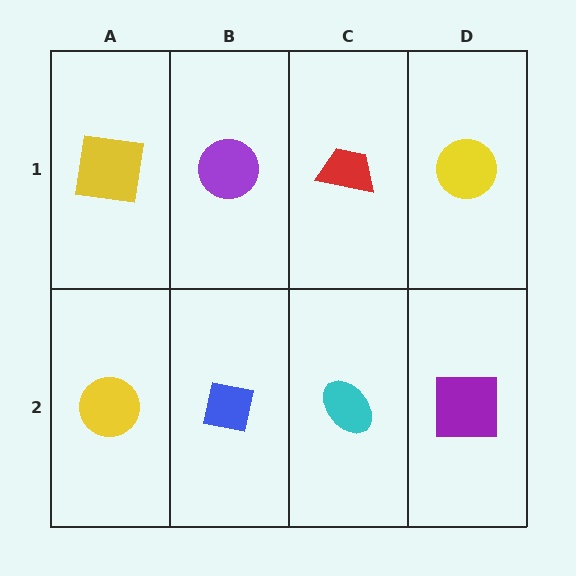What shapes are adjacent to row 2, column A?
A yellow square (row 1, column A), a blue square (row 2, column B).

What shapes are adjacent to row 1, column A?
A yellow circle (row 2, column A), a purple circle (row 1, column B).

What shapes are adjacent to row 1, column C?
A cyan ellipse (row 2, column C), a purple circle (row 1, column B), a yellow circle (row 1, column D).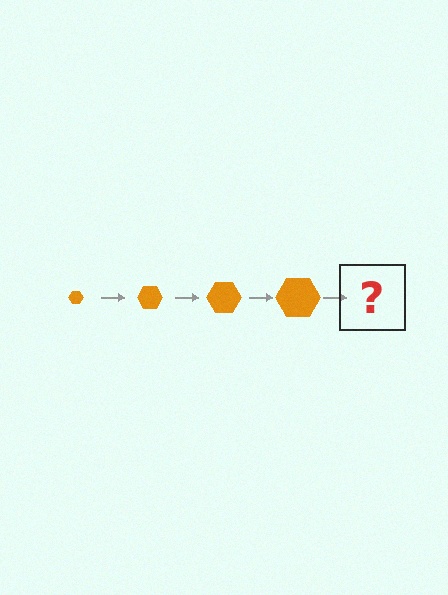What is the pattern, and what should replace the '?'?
The pattern is that the hexagon gets progressively larger each step. The '?' should be an orange hexagon, larger than the previous one.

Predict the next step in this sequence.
The next step is an orange hexagon, larger than the previous one.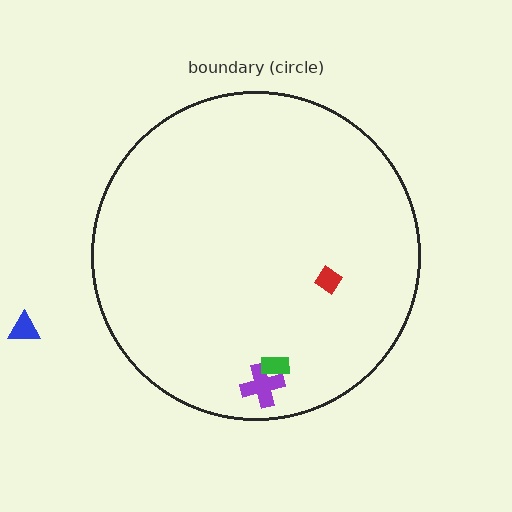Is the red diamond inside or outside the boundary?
Inside.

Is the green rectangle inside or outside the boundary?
Inside.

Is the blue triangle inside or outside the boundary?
Outside.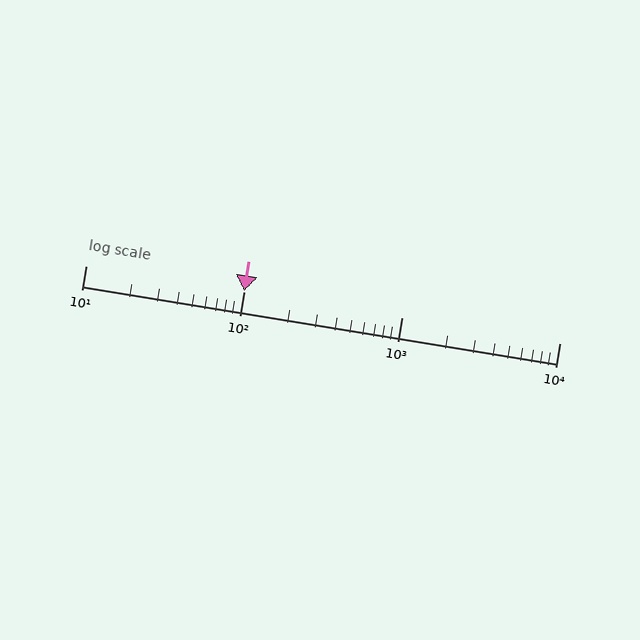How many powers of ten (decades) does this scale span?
The scale spans 3 decades, from 10 to 10000.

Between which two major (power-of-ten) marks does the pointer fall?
The pointer is between 100 and 1000.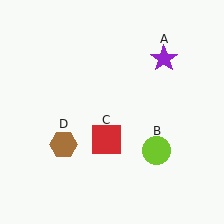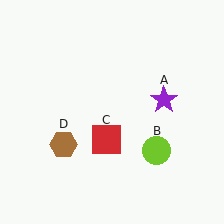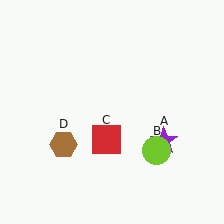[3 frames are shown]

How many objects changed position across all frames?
1 object changed position: purple star (object A).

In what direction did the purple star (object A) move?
The purple star (object A) moved down.